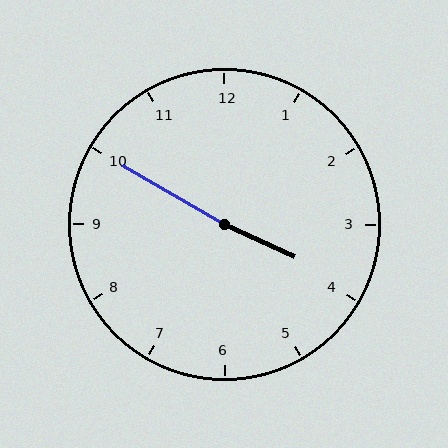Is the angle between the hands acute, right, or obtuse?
It is obtuse.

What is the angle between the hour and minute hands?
Approximately 175 degrees.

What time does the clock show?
3:50.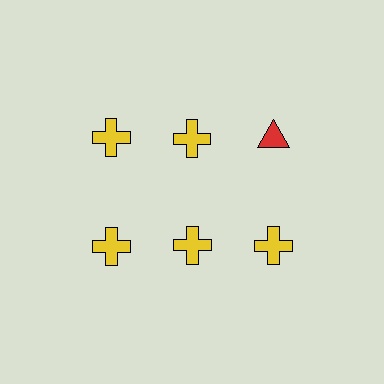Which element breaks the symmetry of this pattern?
The red triangle in the top row, center column breaks the symmetry. All other shapes are yellow crosses.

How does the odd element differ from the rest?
It differs in both color (red instead of yellow) and shape (triangle instead of cross).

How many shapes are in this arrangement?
There are 6 shapes arranged in a grid pattern.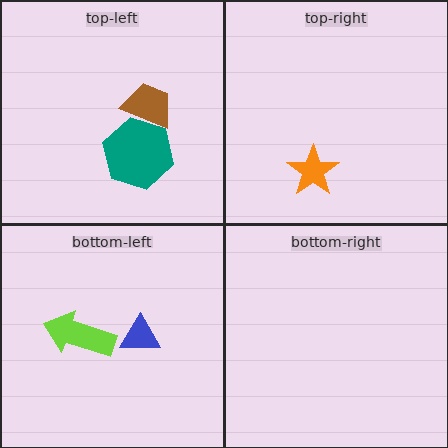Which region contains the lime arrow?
The bottom-left region.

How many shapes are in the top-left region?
2.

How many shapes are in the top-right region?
1.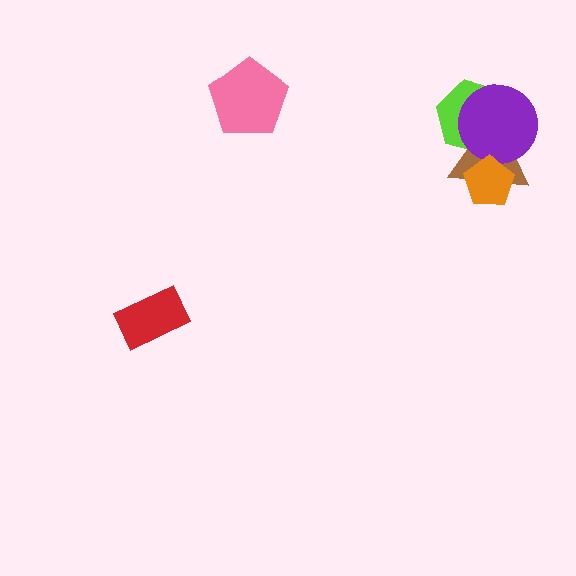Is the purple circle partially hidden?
Yes, it is partially covered by another shape.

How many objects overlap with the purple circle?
3 objects overlap with the purple circle.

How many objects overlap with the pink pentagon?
0 objects overlap with the pink pentagon.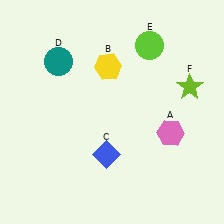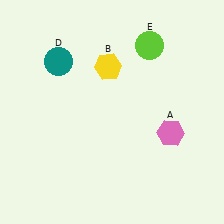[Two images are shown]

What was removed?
The blue diamond (C), the lime star (F) were removed in Image 2.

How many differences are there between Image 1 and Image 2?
There are 2 differences between the two images.